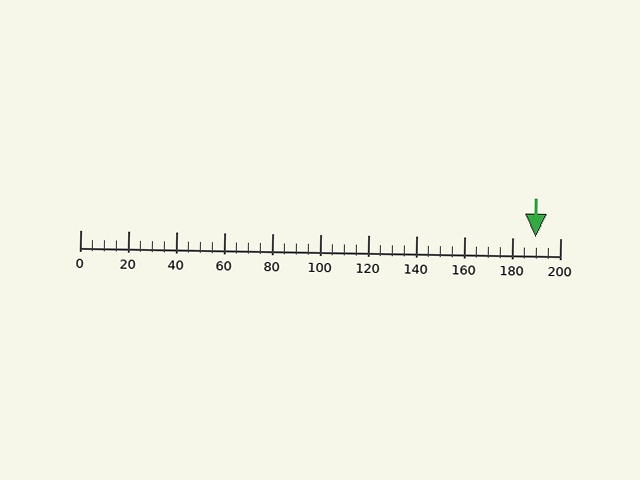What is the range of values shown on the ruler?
The ruler shows values from 0 to 200.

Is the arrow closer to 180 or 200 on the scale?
The arrow is closer to 180.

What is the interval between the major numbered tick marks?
The major tick marks are spaced 20 units apart.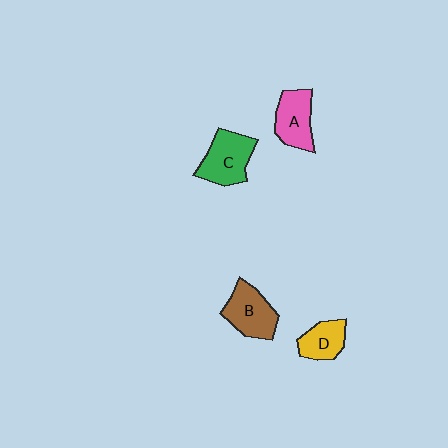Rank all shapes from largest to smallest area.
From largest to smallest: C (green), B (brown), A (pink), D (yellow).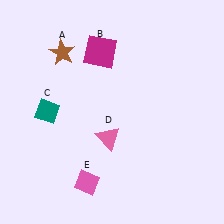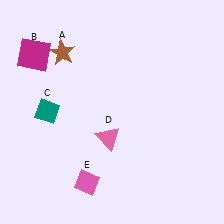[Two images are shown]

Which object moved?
The magenta square (B) moved left.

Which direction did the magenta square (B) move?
The magenta square (B) moved left.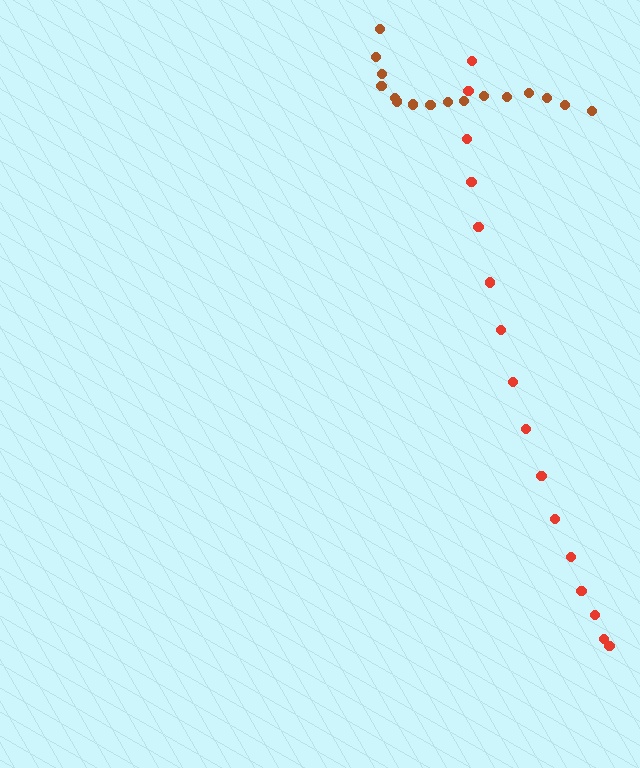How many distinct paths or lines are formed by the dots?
There are 2 distinct paths.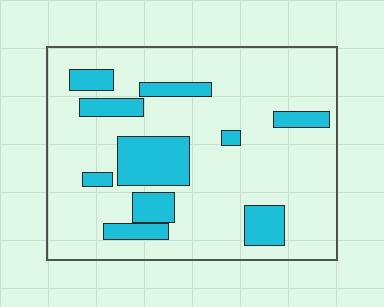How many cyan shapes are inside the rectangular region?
10.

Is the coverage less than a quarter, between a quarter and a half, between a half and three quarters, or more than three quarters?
Less than a quarter.